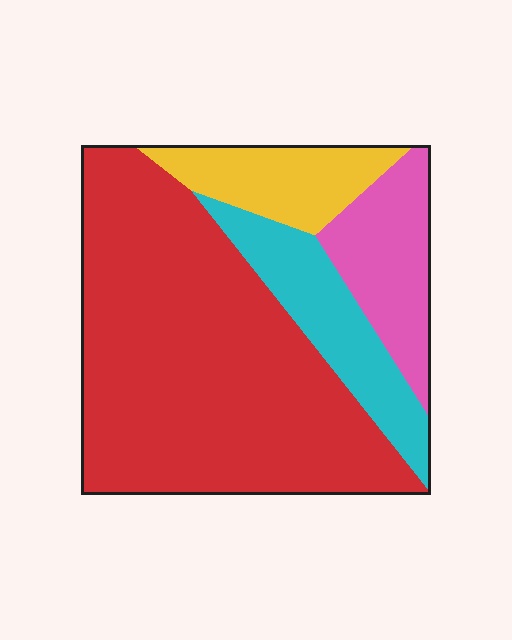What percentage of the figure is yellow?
Yellow covers 12% of the figure.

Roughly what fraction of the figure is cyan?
Cyan covers around 15% of the figure.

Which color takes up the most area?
Red, at roughly 60%.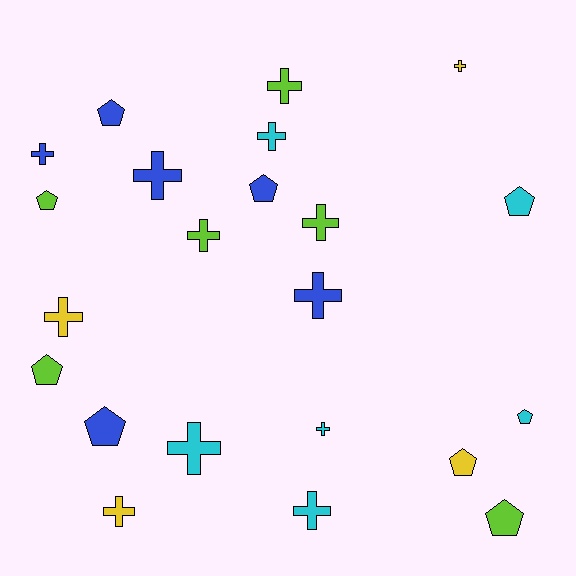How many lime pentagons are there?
There are 3 lime pentagons.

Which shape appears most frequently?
Cross, with 13 objects.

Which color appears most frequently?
Blue, with 6 objects.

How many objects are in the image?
There are 22 objects.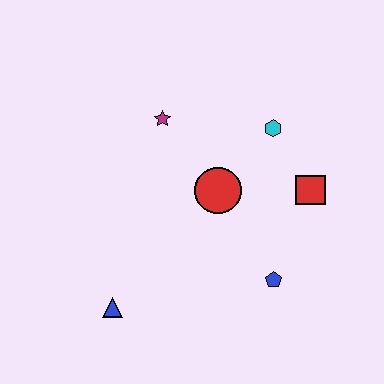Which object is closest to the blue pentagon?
The red square is closest to the blue pentagon.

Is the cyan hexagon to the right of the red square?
No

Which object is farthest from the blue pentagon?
The magenta star is farthest from the blue pentagon.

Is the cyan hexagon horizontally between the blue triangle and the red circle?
No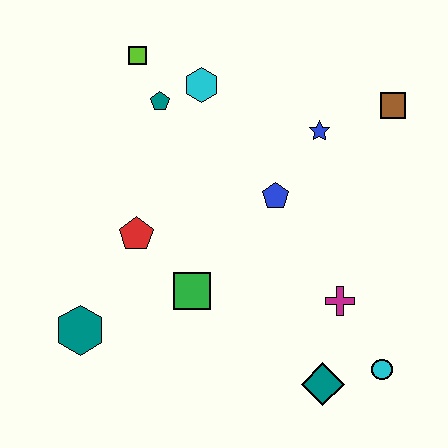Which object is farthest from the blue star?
The teal hexagon is farthest from the blue star.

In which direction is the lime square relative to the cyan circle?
The lime square is above the cyan circle.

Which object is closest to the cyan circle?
The teal diamond is closest to the cyan circle.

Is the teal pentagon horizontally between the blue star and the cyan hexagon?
No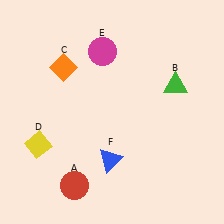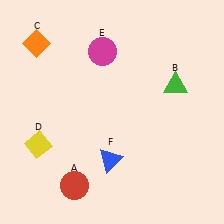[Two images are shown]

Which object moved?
The orange diamond (C) moved left.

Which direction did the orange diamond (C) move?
The orange diamond (C) moved left.